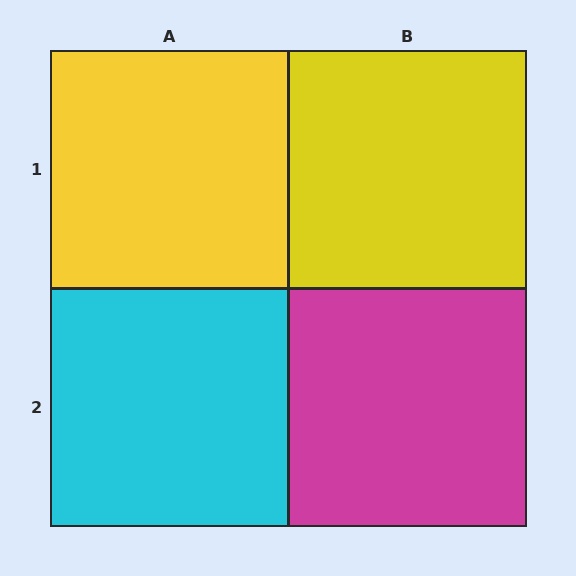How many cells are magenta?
1 cell is magenta.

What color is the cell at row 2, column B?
Magenta.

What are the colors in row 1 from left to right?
Yellow, yellow.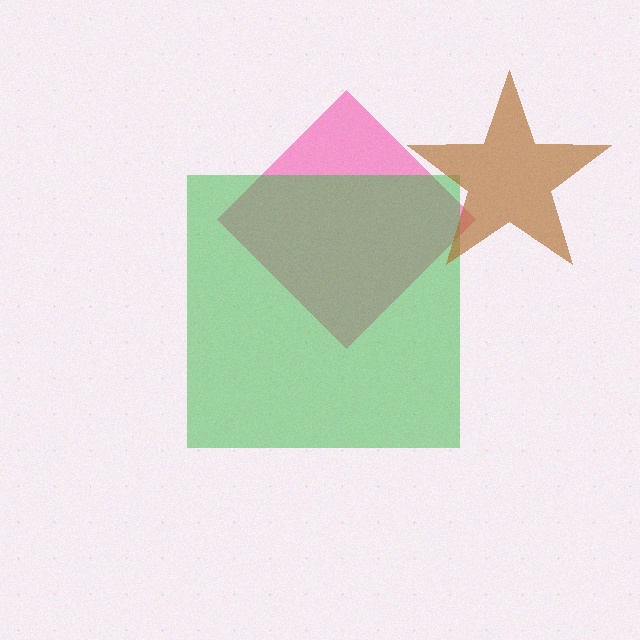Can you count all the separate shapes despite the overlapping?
Yes, there are 3 separate shapes.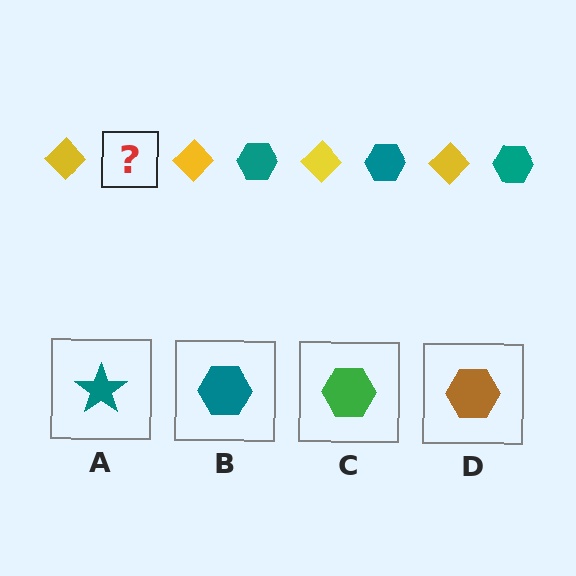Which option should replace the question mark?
Option B.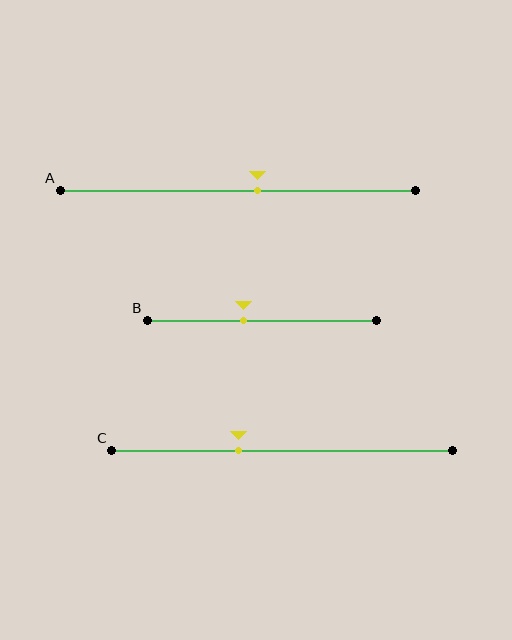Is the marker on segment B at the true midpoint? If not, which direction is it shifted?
No, the marker on segment B is shifted to the left by about 8% of the segment length.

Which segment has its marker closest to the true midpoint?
Segment A has its marker closest to the true midpoint.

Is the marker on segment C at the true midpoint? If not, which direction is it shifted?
No, the marker on segment C is shifted to the left by about 13% of the segment length.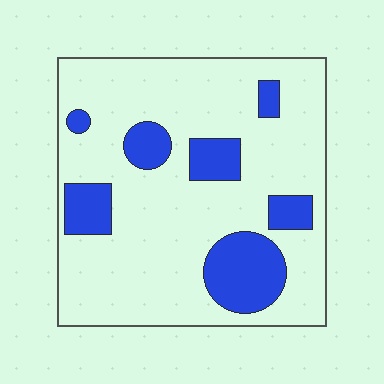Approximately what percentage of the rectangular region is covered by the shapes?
Approximately 20%.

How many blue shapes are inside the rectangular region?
7.